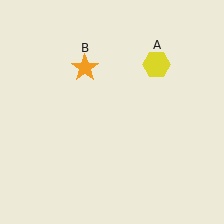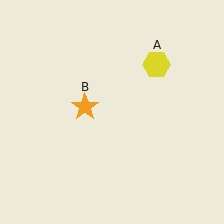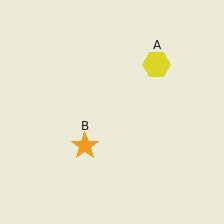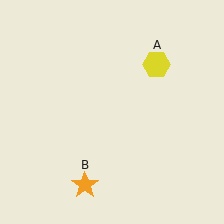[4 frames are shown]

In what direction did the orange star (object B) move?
The orange star (object B) moved down.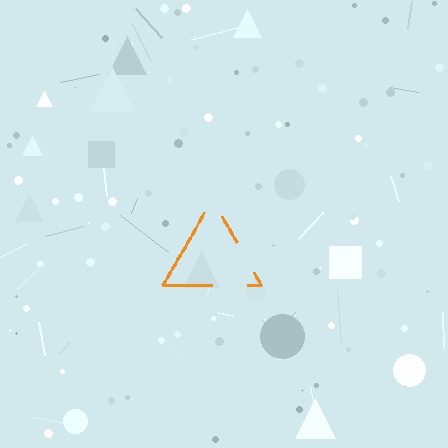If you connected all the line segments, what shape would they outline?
They would outline a triangle.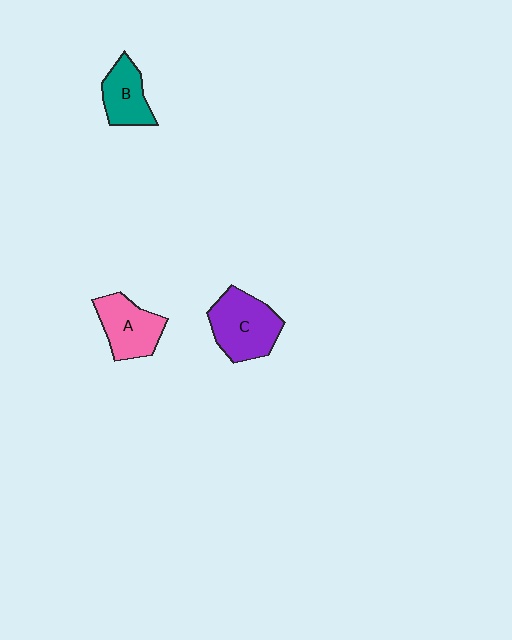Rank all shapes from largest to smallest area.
From largest to smallest: C (purple), A (pink), B (teal).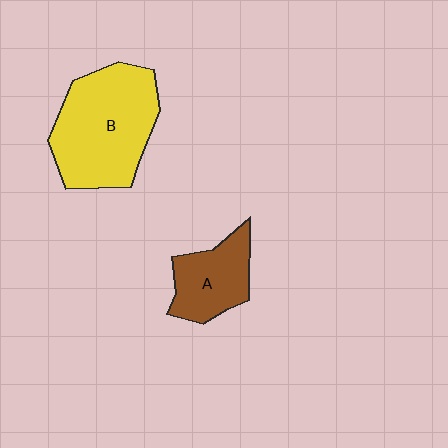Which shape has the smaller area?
Shape A (brown).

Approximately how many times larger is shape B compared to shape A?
Approximately 2.0 times.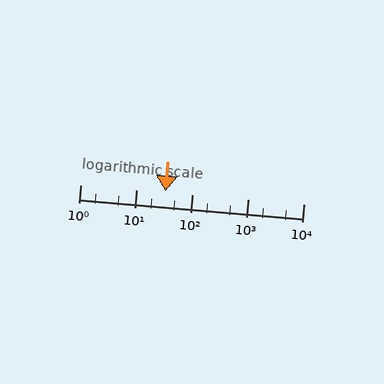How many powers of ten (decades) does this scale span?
The scale spans 4 decades, from 1 to 10000.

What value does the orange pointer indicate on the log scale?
The pointer indicates approximately 34.